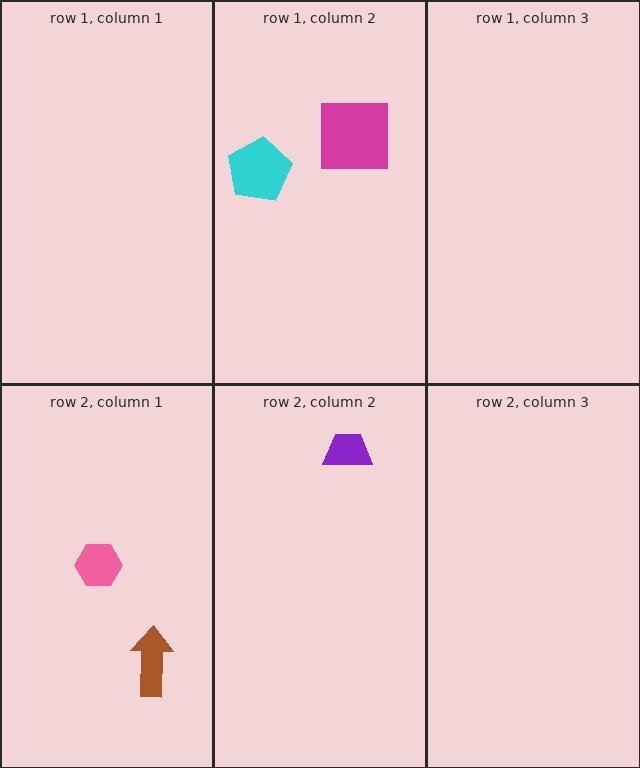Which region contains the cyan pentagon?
The row 1, column 2 region.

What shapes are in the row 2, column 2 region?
The purple trapezoid.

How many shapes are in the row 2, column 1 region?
2.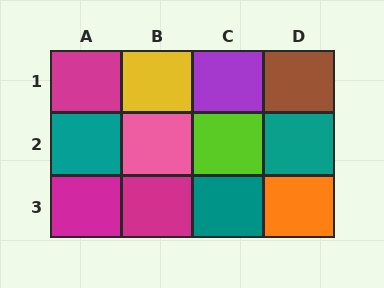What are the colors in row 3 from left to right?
Magenta, magenta, teal, orange.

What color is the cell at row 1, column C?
Purple.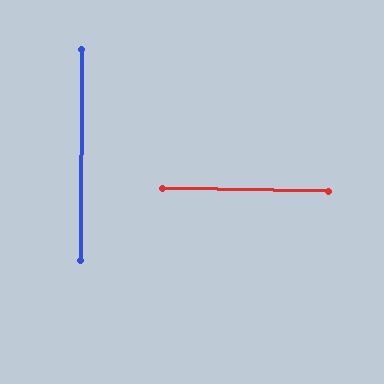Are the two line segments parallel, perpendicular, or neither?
Perpendicular — they meet at approximately 89°.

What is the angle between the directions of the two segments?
Approximately 89 degrees.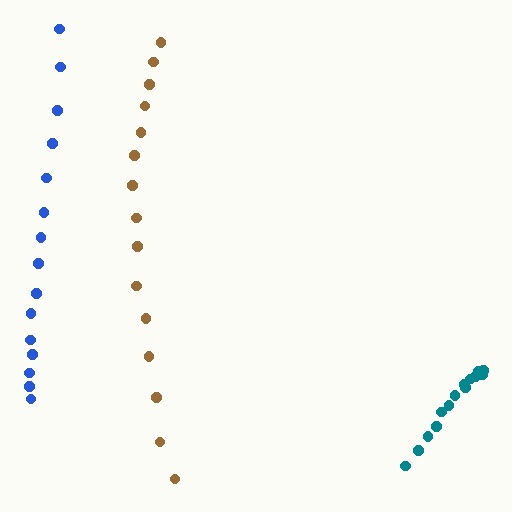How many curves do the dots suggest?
There are 3 distinct paths.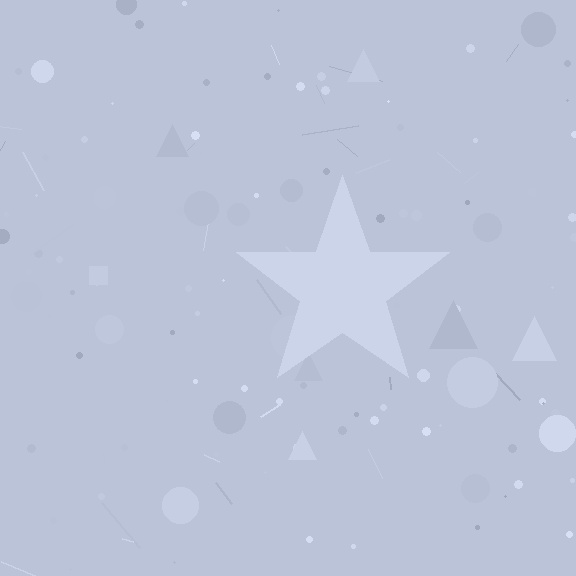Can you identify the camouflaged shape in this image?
The camouflaged shape is a star.